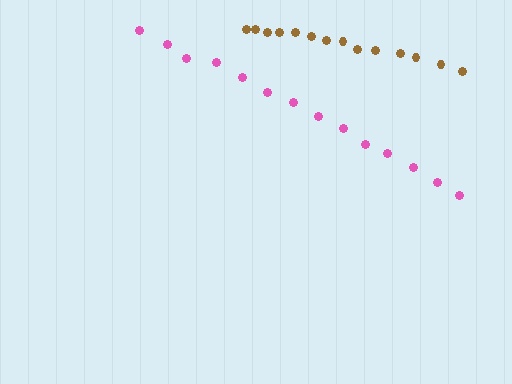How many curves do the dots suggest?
There are 2 distinct paths.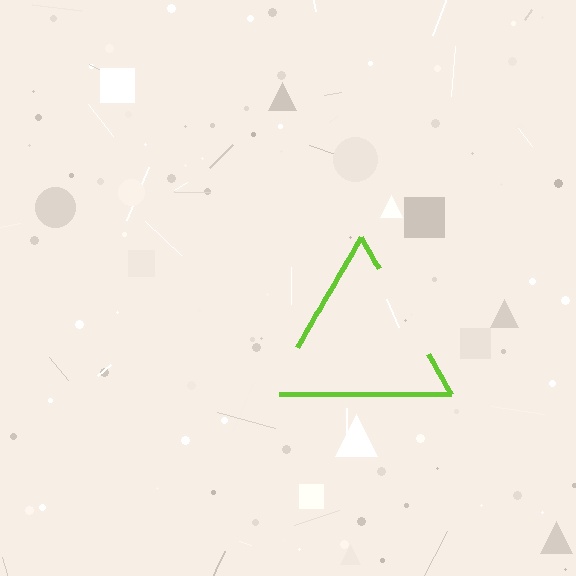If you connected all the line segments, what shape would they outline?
They would outline a triangle.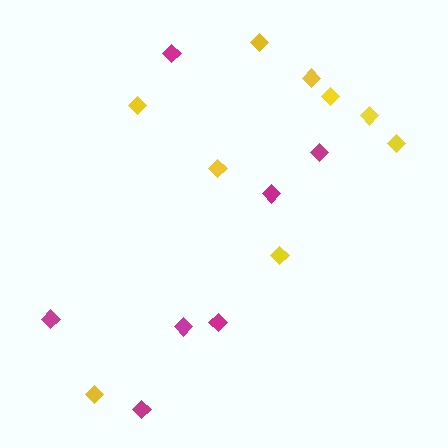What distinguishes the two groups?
There are 2 groups: one group of yellow diamonds (9) and one group of magenta diamonds (7).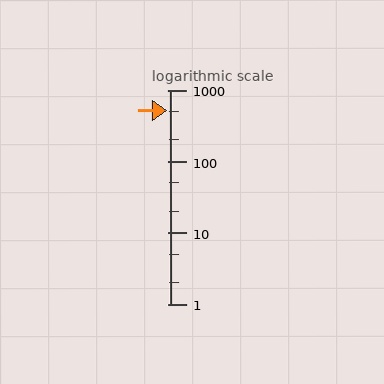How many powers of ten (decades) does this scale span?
The scale spans 3 decades, from 1 to 1000.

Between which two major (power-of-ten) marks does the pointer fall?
The pointer is between 100 and 1000.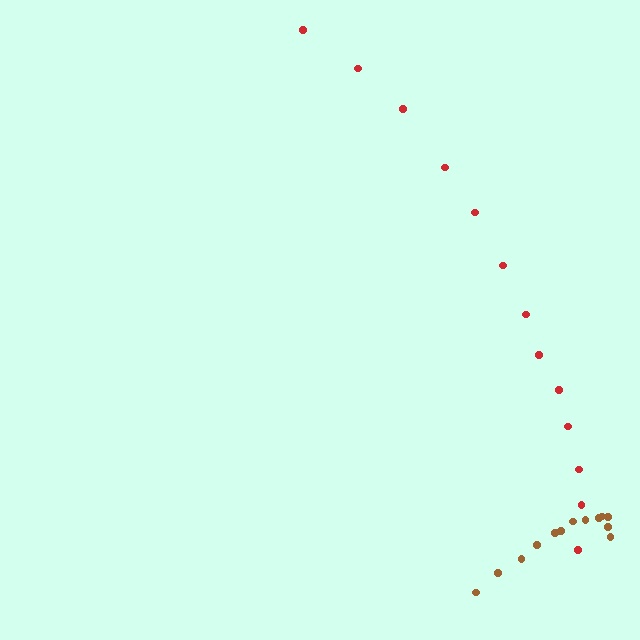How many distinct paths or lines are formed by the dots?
There are 2 distinct paths.